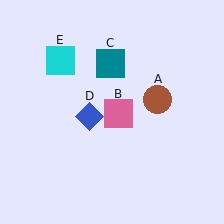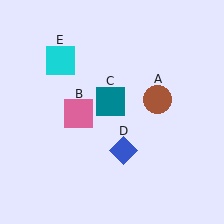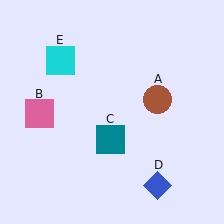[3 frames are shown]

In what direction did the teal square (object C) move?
The teal square (object C) moved down.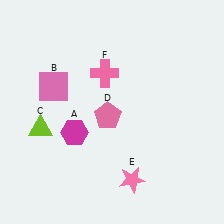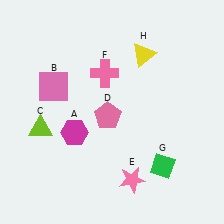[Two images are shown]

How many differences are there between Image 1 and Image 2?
There are 2 differences between the two images.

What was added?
A green diamond (G), a yellow triangle (H) were added in Image 2.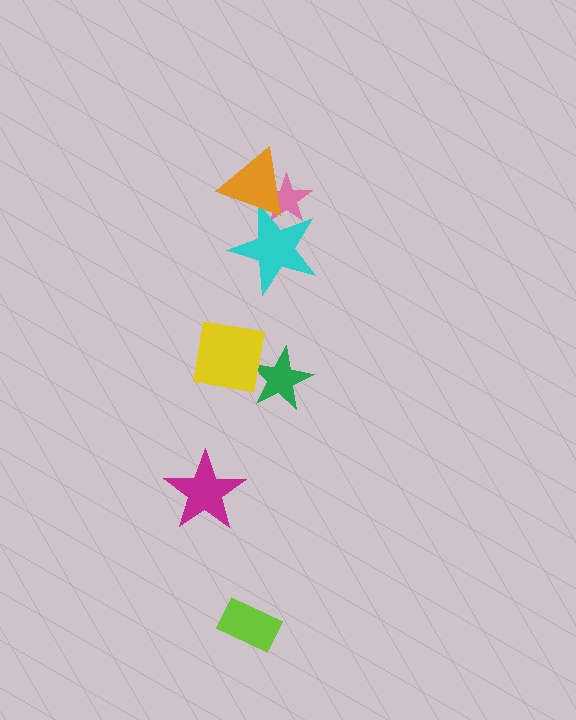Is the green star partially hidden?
Yes, it is partially covered by another shape.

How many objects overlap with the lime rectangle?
0 objects overlap with the lime rectangle.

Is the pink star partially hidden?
Yes, it is partially covered by another shape.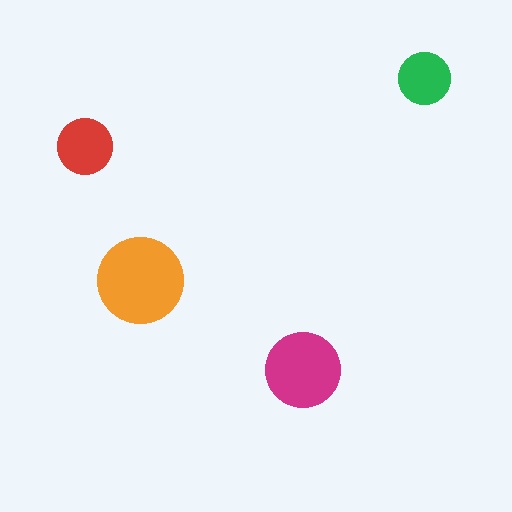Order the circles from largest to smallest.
the orange one, the magenta one, the red one, the green one.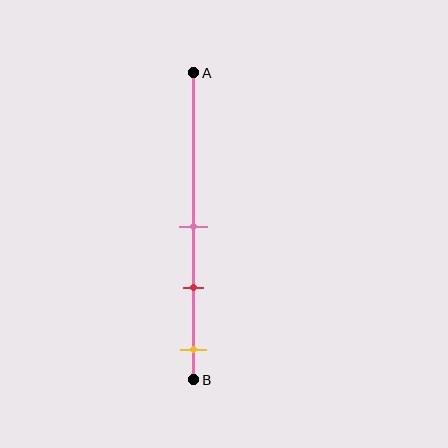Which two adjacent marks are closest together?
The pink and red marks are the closest adjacent pair.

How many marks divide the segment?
There are 3 marks dividing the segment.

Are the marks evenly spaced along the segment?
Yes, the marks are approximately evenly spaced.